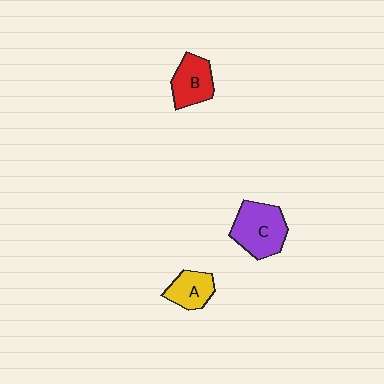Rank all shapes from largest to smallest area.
From largest to smallest: C (purple), B (red), A (yellow).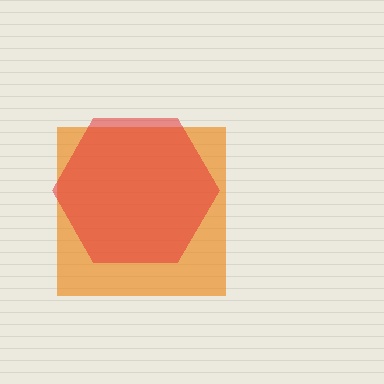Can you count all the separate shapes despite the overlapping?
Yes, there are 2 separate shapes.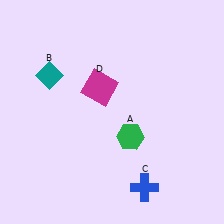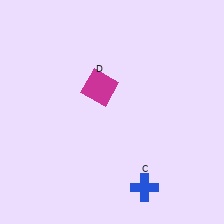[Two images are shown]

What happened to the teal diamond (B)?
The teal diamond (B) was removed in Image 2. It was in the top-left area of Image 1.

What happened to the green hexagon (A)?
The green hexagon (A) was removed in Image 2. It was in the bottom-right area of Image 1.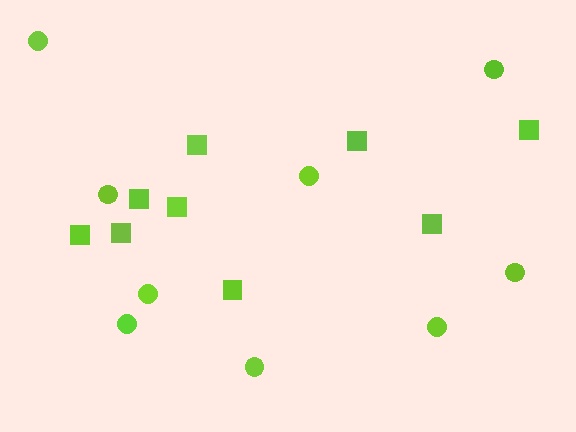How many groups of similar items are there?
There are 2 groups: one group of squares (9) and one group of circles (9).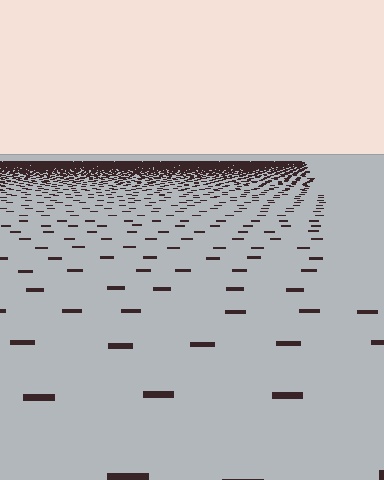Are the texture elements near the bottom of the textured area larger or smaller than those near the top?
Larger. Near the bottom, elements are closer to the viewer and appear at a bigger on-screen size.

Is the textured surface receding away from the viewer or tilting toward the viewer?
The surface is receding away from the viewer. Texture elements get smaller and denser toward the top.